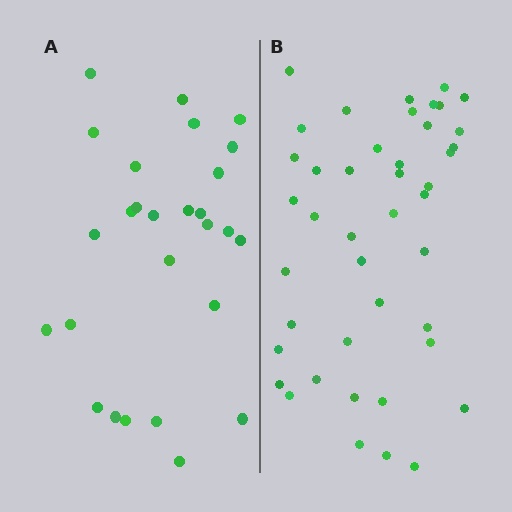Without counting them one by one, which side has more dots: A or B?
Region B (the right region) has more dots.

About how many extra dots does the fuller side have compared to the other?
Region B has approximately 15 more dots than region A.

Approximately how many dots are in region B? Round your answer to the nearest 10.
About 40 dots. (The exact count is 43, which rounds to 40.)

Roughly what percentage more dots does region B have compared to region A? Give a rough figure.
About 60% more.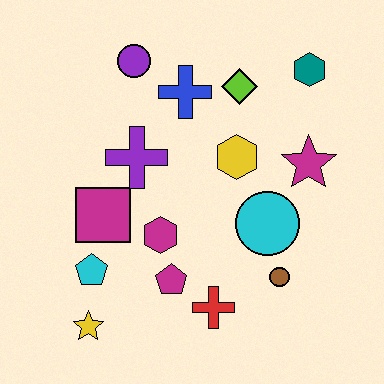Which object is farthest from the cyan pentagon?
The teal hexagon is farthest from the cyan pentagon.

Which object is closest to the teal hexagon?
The lime diamond is closest to the teal hexagon.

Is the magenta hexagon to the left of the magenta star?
Yes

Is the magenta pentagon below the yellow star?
No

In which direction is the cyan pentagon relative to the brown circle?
The cyan pentagon is to the left of the brown circle.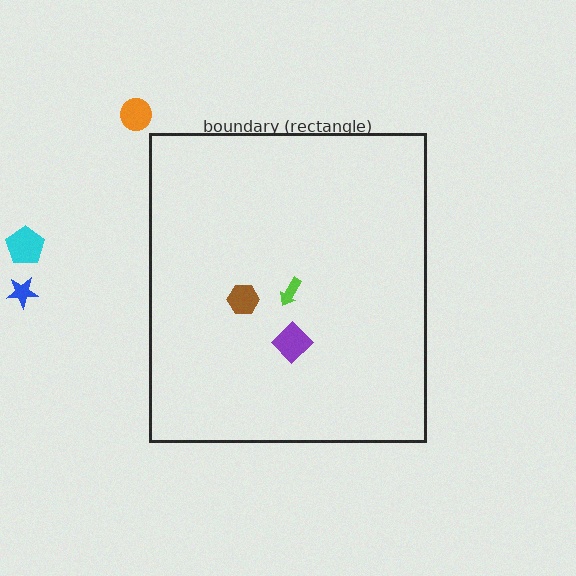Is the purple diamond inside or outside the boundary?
Inside.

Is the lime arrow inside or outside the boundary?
Inside.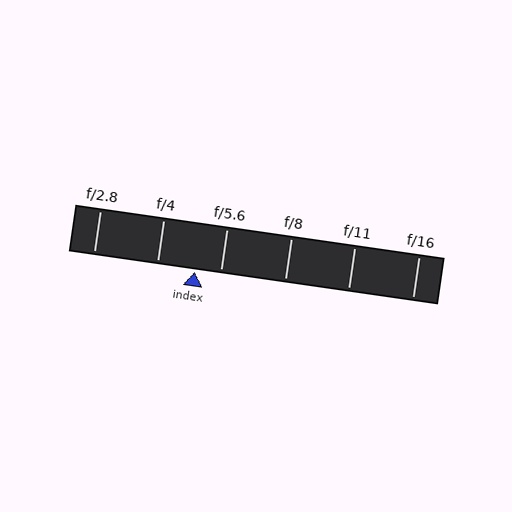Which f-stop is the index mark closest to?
The index mark is closest to f/5.6.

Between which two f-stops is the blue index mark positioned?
The index mark is between f/4 and f/5.6.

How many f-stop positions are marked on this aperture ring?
There are 6 f-stop positions marked.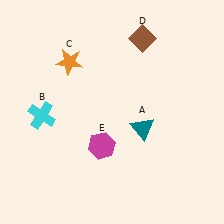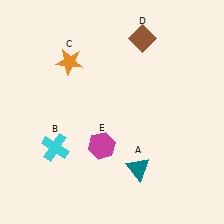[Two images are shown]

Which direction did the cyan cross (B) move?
The cyan cross (B) moved down.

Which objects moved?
The objects that moved are: the teal triangle (A), the cyan cross (B).